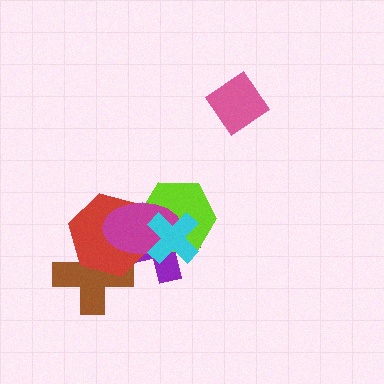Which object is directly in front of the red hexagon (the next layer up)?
The magenta ellipse is directly in front of the red hexagon.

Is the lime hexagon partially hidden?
Yes, it is partially covered by another shape.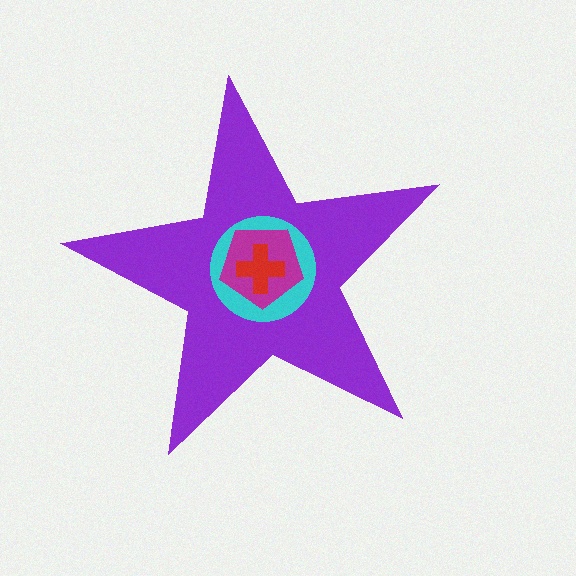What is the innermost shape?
The red cross.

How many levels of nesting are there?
4.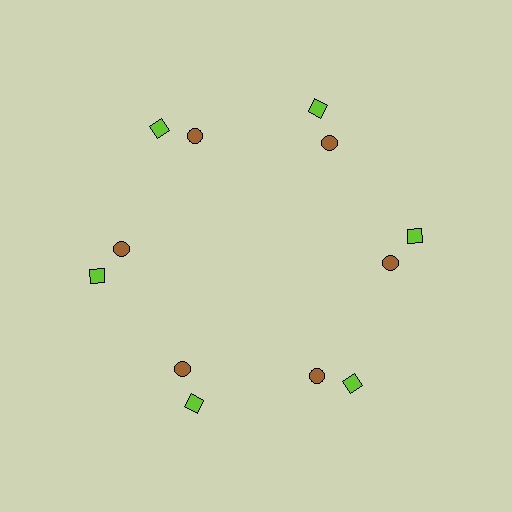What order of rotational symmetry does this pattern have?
This pattern has 6-fold rotational symmetry.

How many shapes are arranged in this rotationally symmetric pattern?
There are 12 shapes, arranged in 6 groups of 2.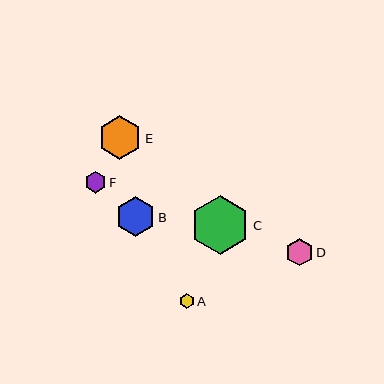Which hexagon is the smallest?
Hexagon A is the smallest with a size of approximately 15 pixels.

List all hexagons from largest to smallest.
From largest to smallest: C, E, B, D, F, A.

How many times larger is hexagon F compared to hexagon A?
Hexagon F is approximately 1.4 times the size of hexagon A.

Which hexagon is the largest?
Hexagon C is the largest with a size of approximately 59 pixels.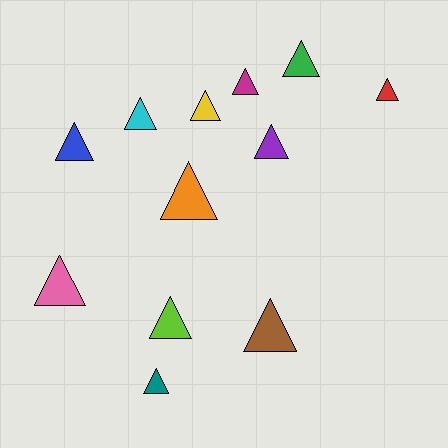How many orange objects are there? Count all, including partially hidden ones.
There is 1 orange object.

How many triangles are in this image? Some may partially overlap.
There are 12 triangles.